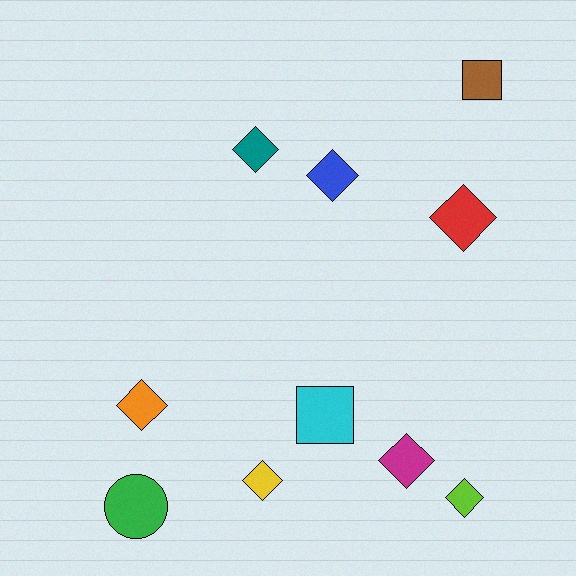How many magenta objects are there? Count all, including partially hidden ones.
There is 1 magenta object.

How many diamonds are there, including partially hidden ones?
There are 7 diamonds.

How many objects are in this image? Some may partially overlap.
There are 10 objects.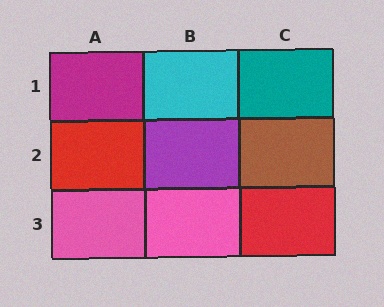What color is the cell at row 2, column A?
Red.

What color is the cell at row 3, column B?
Pink.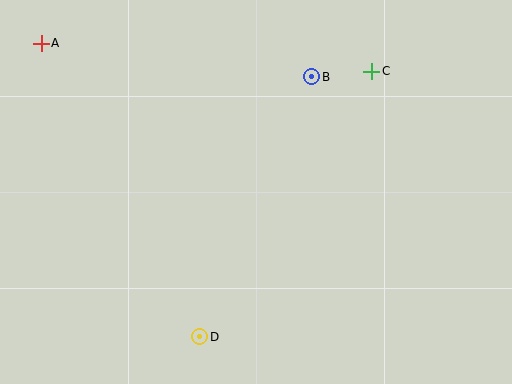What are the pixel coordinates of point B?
Point B is at (312, 77).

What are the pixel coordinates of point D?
Point D is at (200, 337).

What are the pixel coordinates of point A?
Point A is at (41, 43).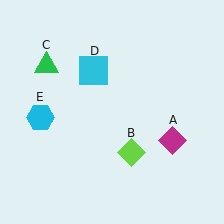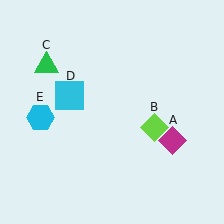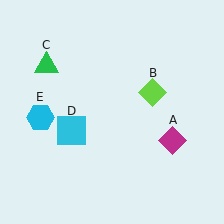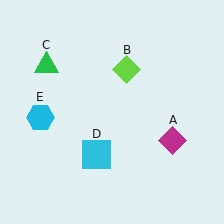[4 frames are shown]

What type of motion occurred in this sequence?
The lime diamond (object B), cyan square (object D) rotated counterclockwise around the center of the scene.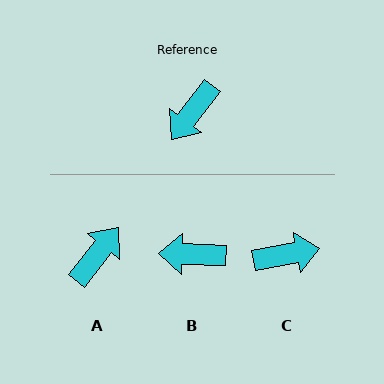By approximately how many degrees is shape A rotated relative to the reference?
Approximately 179 degrees counter-clockwise.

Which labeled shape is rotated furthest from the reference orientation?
A, about 179 degrees away.